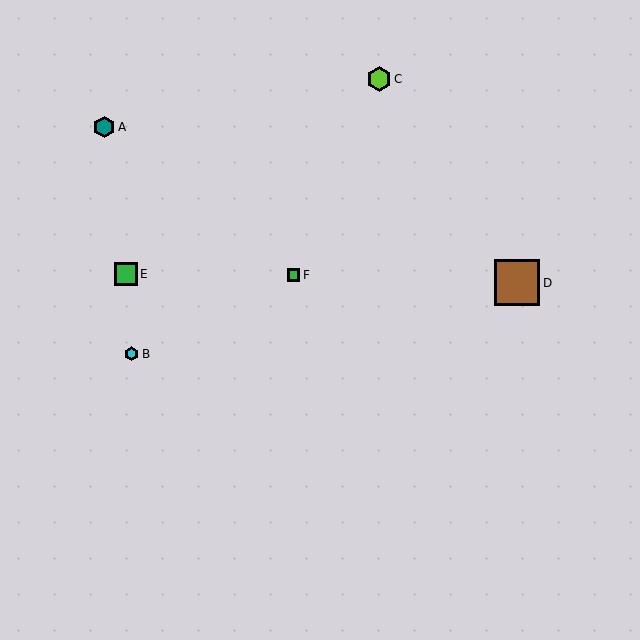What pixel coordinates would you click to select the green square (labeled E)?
Click at (126, 274) to select the green square E.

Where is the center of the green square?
The center of the green square is at (126, 274).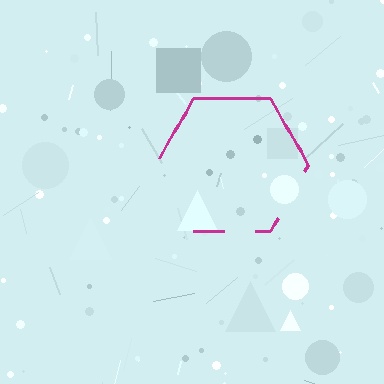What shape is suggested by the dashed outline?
The dashed outline suggests a hexagon.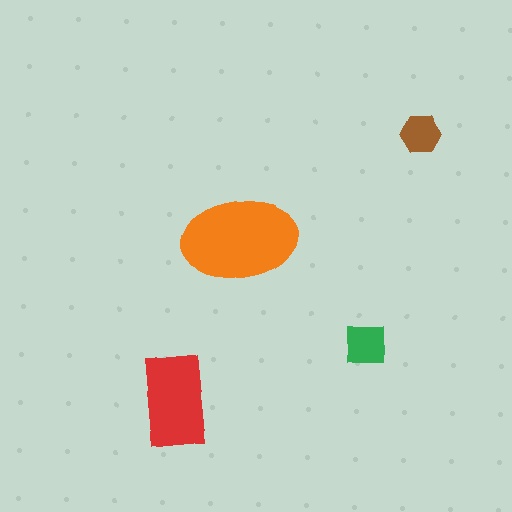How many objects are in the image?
There are 4 objects in the image.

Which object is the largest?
The orange ellipse.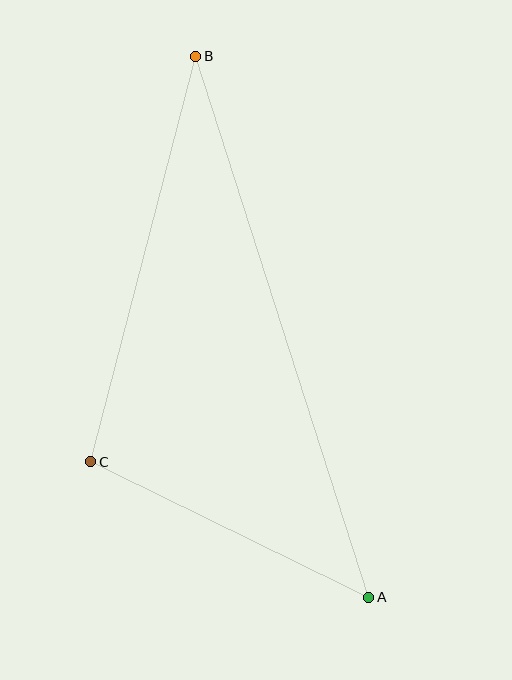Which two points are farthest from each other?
Points A and B are farthest from each other.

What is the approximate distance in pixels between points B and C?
The distance between B and C is approximately 419 pixels.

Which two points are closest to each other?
Points A and C are closest to each other.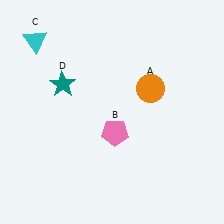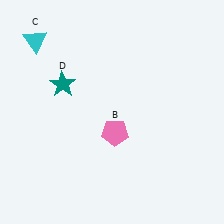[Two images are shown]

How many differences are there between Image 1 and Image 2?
There is 1 difference between the two images.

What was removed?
The orange circle (A) was removed in Image 2.